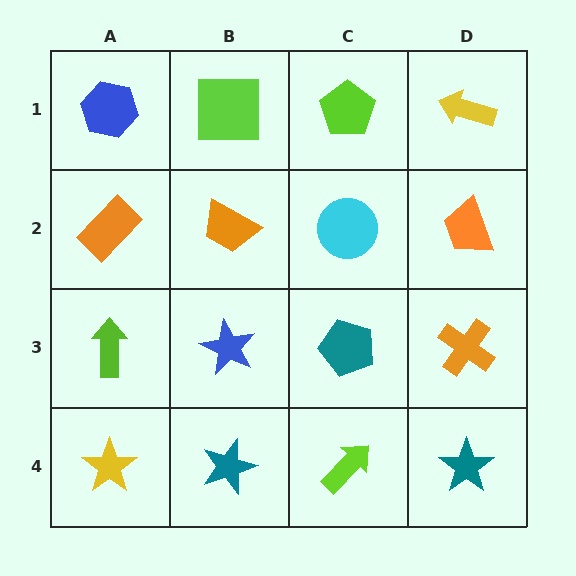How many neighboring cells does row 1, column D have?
2.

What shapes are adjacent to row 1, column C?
A cyan circle (row 2, column C), a lime square (row 1, column B), a yellow arrow (row 1, column D).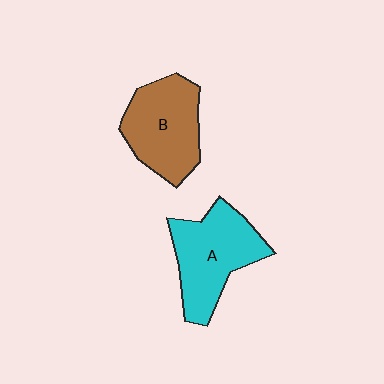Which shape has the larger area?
Shape A (cyan).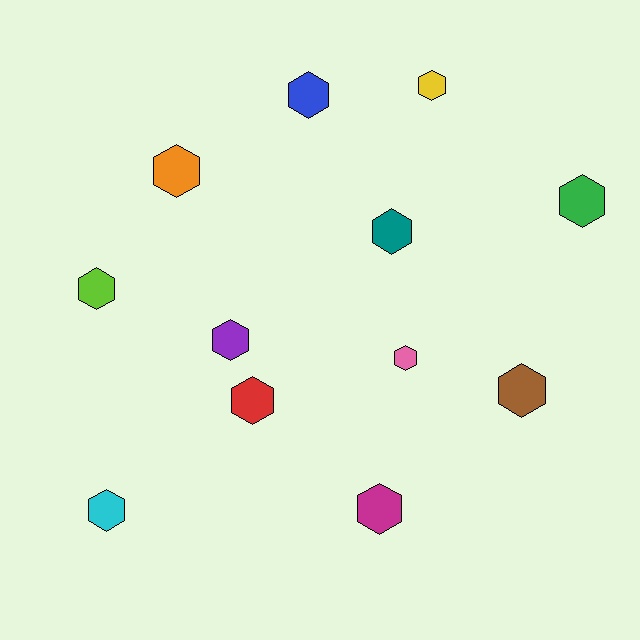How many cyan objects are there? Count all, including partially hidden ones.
There is 1 cyan object.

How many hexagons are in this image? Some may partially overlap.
There are 12 hexagons.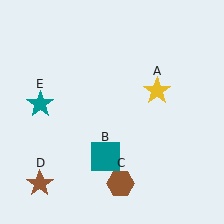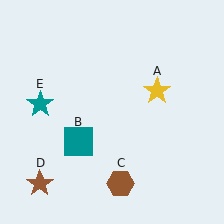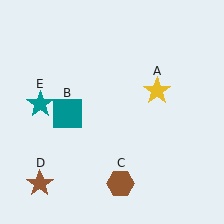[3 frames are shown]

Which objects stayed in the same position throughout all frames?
Yellow star (object A) and brown hexagon (object C) and brown star (object D) and teal star (object E) remained stationary.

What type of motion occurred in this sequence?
The teal square (object B) rotated clockwise around the center of the scene.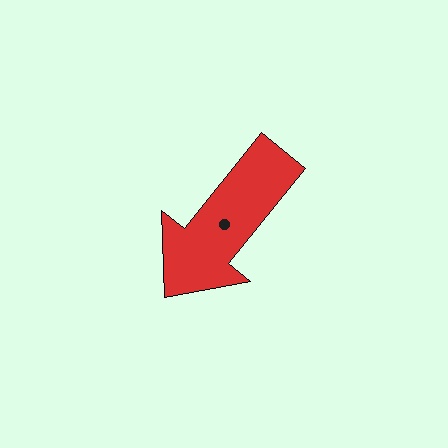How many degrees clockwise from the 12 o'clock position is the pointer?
Approximately 219 degrees.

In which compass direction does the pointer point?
Southwest.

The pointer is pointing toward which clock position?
Roughly 7 o'clock.